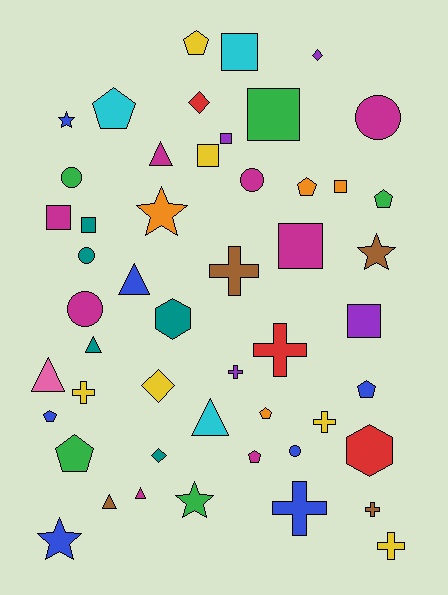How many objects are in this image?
There are 50 objects.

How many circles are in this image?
There are 6 circles.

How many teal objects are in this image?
There are 5 teal objects.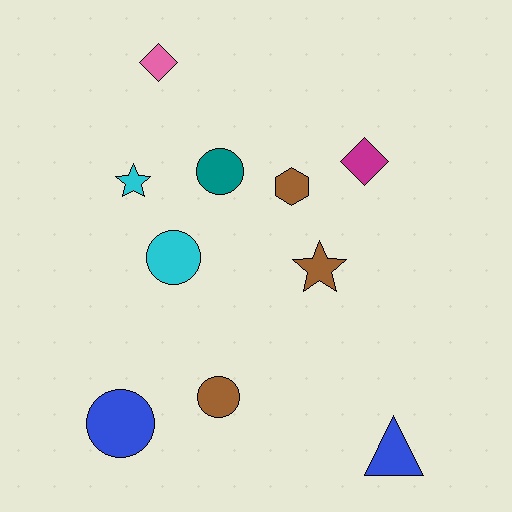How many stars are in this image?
There are 2 stars.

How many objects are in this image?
There are 10 objects.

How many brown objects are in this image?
There are 3 brown objects.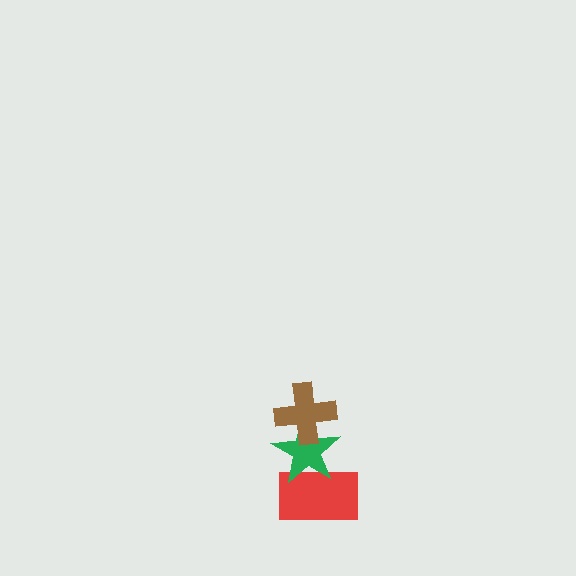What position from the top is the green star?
The green star is 2nd from the top.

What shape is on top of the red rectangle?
The green star is on top of the red rectangle.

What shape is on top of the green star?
The brown cross is on top of the green star.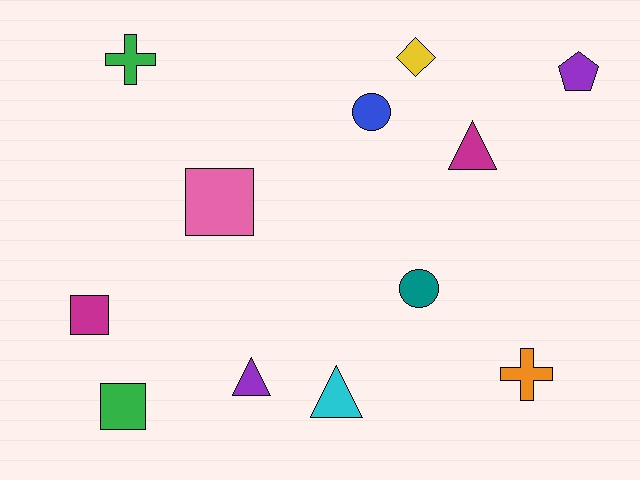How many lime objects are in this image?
There are no lime objects.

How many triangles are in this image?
There are 3 triangles.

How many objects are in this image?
There are 12 objects.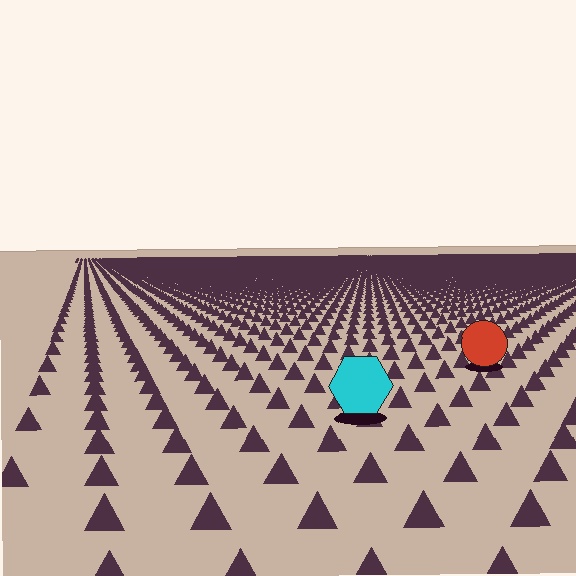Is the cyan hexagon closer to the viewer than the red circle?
Yes. The cyan hexagon is closer — you can tell from the texture gradient: the ground texture is coarser near it.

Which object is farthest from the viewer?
The red circle is farthest from the viewer. It appears smaller and the ground texture around it is denser.